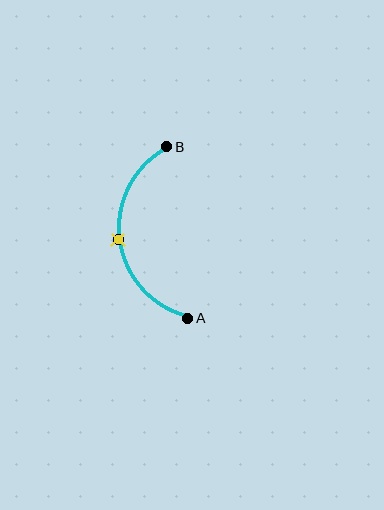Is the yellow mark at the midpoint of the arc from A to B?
Yes. The yellow mark lies on the arc at equal arc-length from both A and B — it is the arc midpoint.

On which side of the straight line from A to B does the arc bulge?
The arc bulges to the left of the straight line connecting A and B.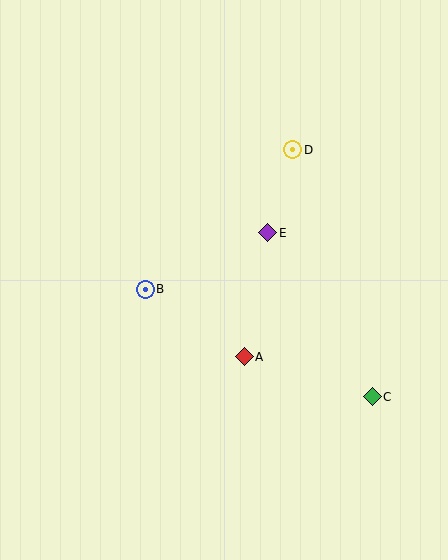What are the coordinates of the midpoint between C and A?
The midpoint between C and A is at (308, 377).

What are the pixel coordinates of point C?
Point C is at (372, 397).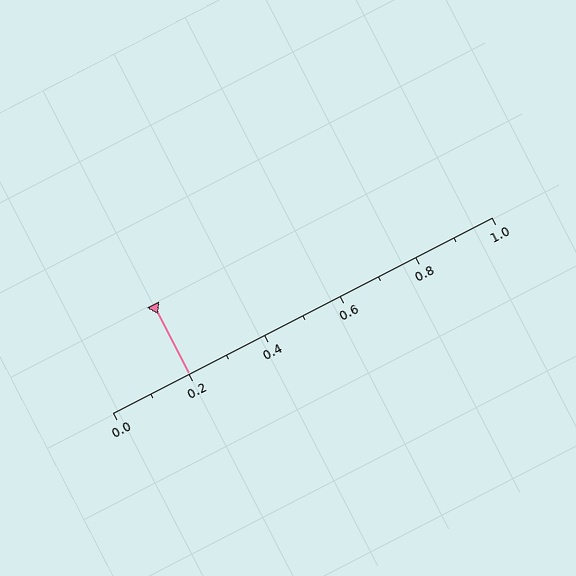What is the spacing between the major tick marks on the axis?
The major ticks are spaced 0.2 apart.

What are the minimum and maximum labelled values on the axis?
The axis runs from 0.0 to 1.0.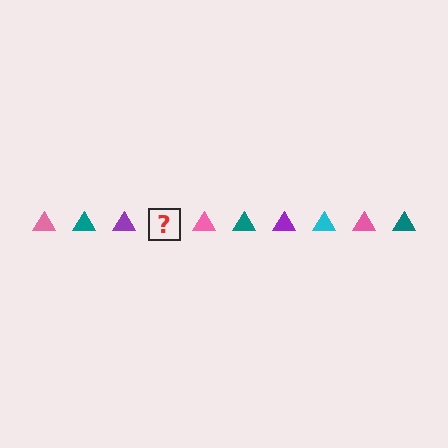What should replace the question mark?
The question mark should be replaced with a cyan triangle.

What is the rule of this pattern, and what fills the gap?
The rule is that the pattern cycles through pink, teal, purple, cyan triangles. The gap should be filled with a cyan triangle.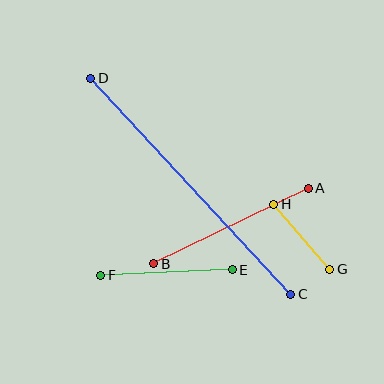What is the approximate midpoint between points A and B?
The midpoint is at approximately (231, 226) pixels.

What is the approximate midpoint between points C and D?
The midpoint is at approximately (191, 186) pixels.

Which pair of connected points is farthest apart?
Points C and D are farthest apart.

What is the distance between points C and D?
The distance is approximately 294 pixels.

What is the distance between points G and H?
The distance is approximately 86 pixels.